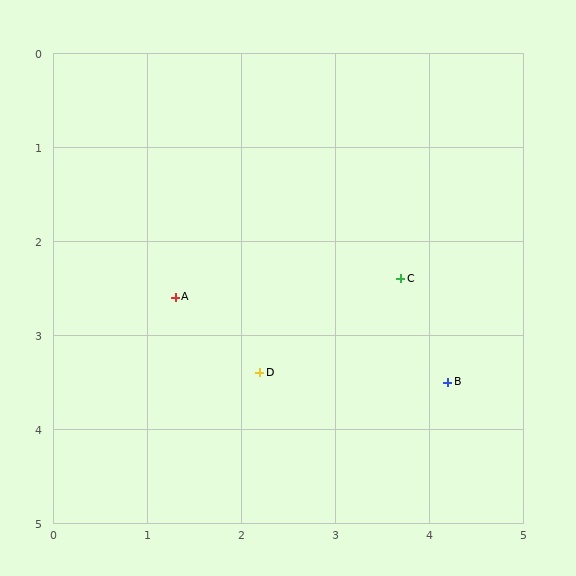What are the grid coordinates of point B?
Point B is at approximately (4.2, 3.5).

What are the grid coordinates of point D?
Point D is at approximately (2.2, 3.4).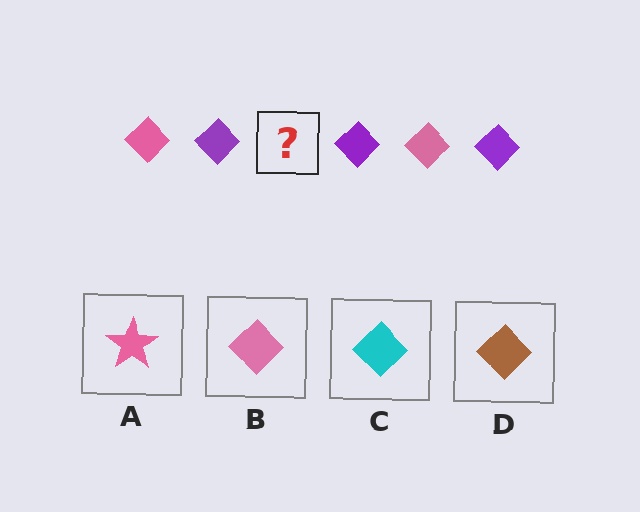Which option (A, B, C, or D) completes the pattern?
B.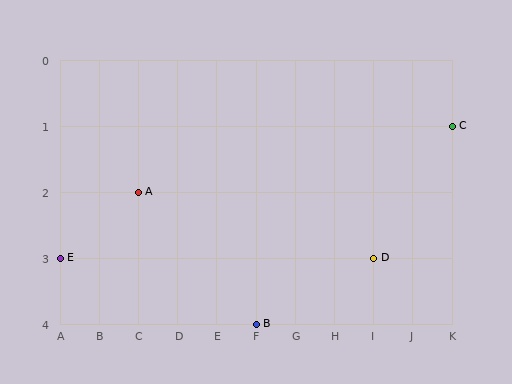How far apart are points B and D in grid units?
Points B and D are 3 columns and 1 row apart (about 3.2 grid units diagonally).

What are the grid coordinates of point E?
Point E is at grid coordinates (A, 3).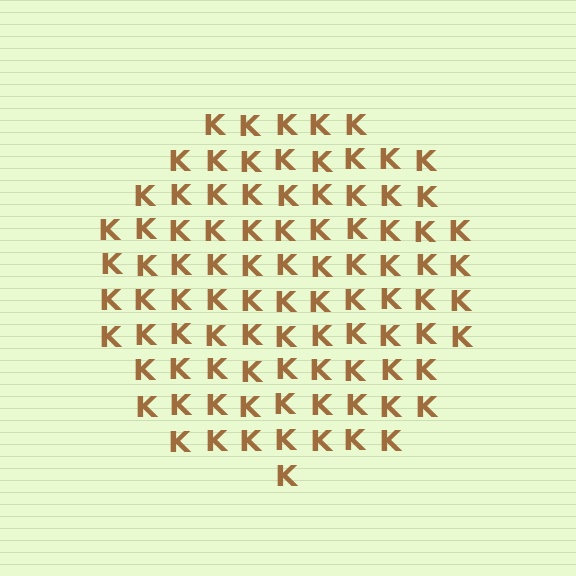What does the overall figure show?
The overall figure shows a circle.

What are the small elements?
The small elements are letter K's.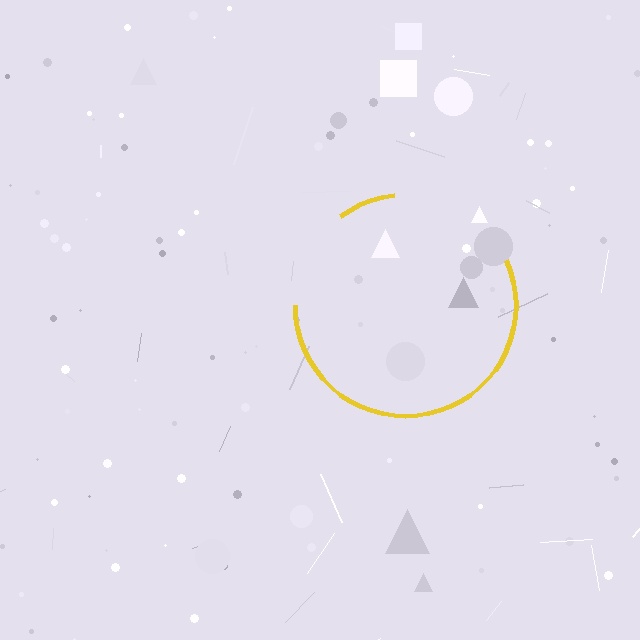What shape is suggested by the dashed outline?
The dashed outline suggests a circle.